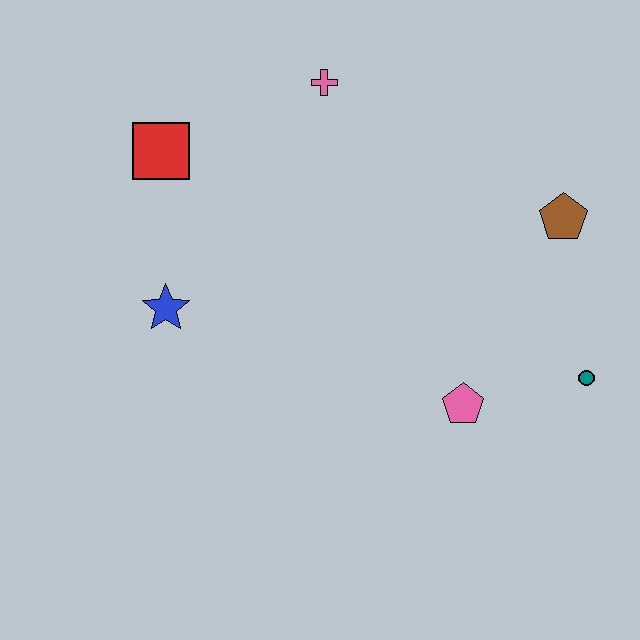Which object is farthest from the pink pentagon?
The red square is farthest from the pink pentagon.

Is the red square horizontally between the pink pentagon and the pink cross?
No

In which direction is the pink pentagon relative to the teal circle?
The pink pentagon is to the left of the teal circle.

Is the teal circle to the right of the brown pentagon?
Yes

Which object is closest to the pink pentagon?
The teal circle is closest to the pink pentagon.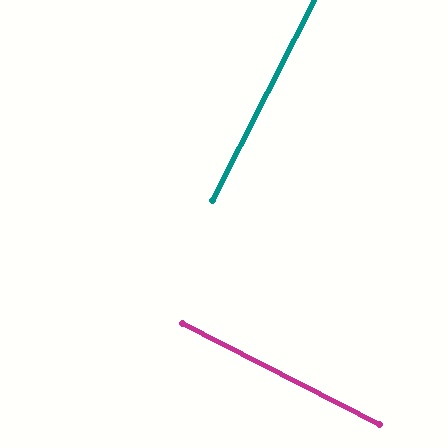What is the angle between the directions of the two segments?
Approximately 90 degrees.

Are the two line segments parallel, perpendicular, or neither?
Perpendicular — they meet at approximately 90°.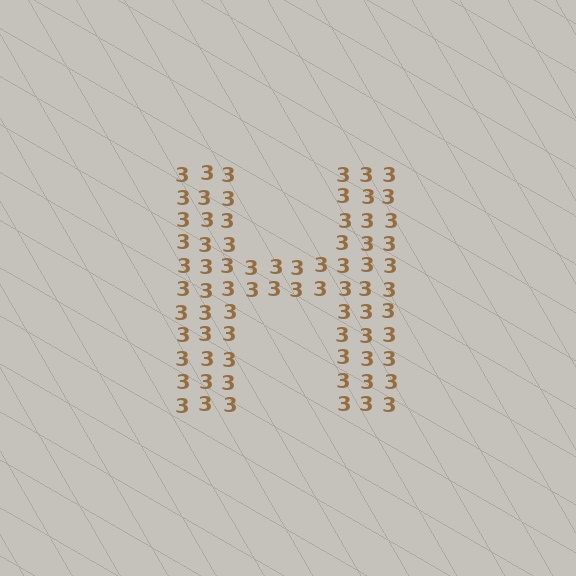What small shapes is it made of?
It is made of small digit 3's.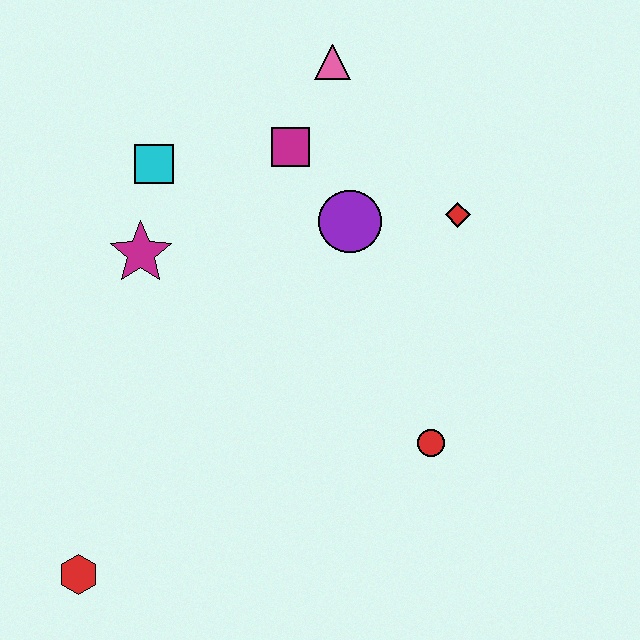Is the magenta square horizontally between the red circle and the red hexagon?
Yes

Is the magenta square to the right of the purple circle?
No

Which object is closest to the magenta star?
The cyan square is closest to the magenta star.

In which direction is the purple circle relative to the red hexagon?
The purple circle is above the red hexagon.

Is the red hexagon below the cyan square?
Yes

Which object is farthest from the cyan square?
The red hexagon is farthest from the cyan square.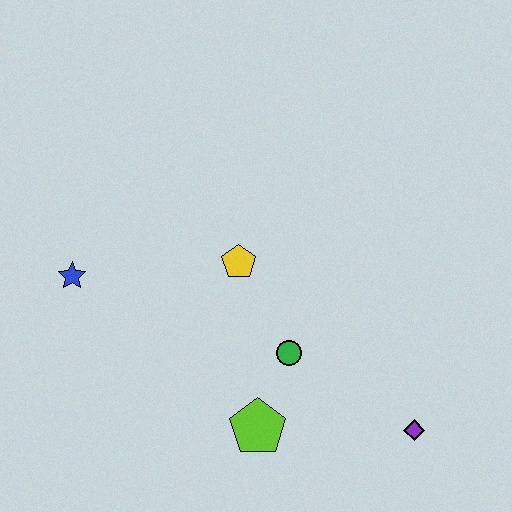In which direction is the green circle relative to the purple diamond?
The green circle is to the left of the purple diamond.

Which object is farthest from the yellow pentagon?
The purple diamond is farthest from the yellow pentagon.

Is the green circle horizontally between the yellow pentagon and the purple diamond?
Yes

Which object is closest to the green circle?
The lime pentagon is closest to the green circle.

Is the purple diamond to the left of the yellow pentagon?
No